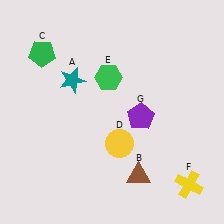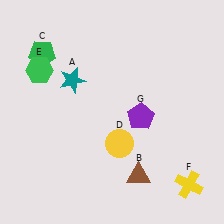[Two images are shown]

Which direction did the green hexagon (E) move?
The green hexagon (E) moved left.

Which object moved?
The green hexagon (E) moved left.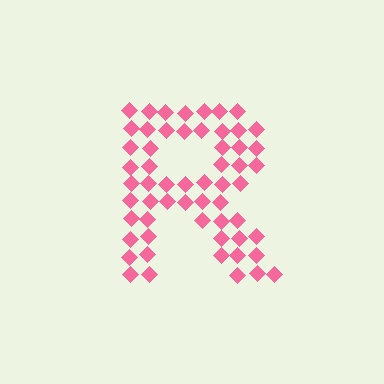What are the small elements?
The small elements are diamonds.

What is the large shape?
The large shape is the letter R.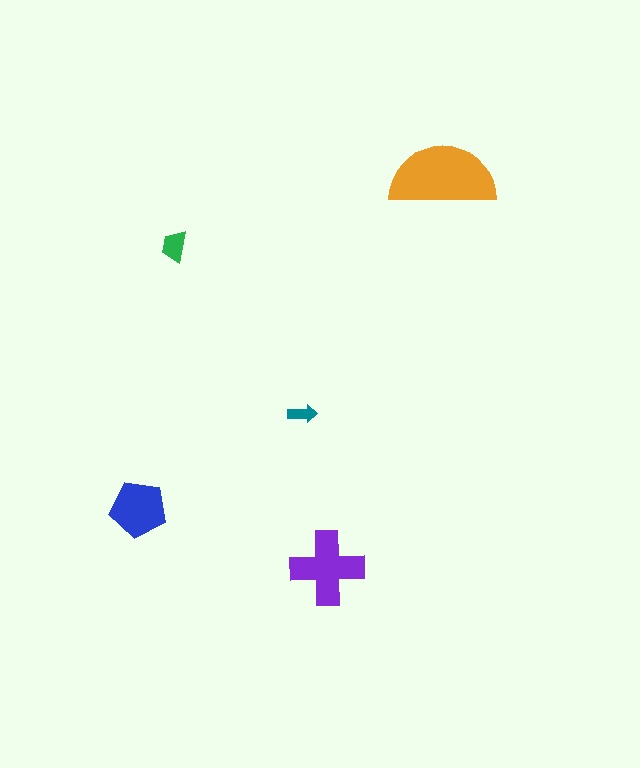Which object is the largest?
The orange semicircle.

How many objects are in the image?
There are 5 objects in the image.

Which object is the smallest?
The teal arrow.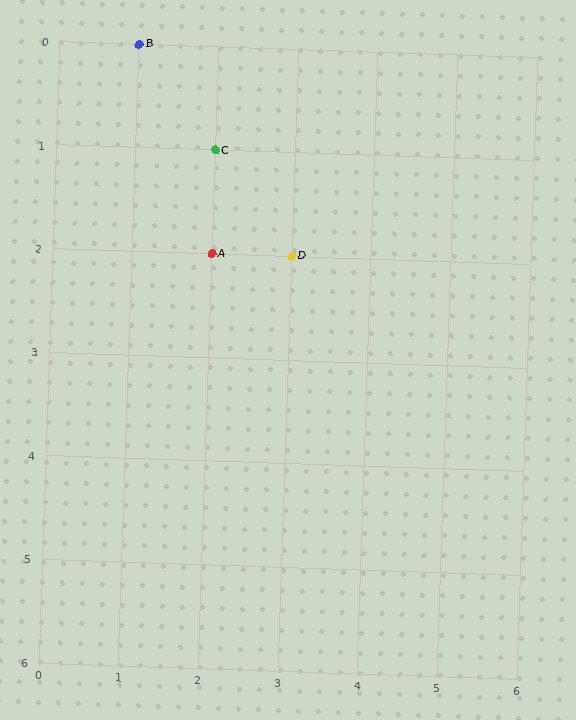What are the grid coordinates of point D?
Point D is at grid coordinates (3, 2).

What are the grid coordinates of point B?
Point B is at grid coordinates (1, 0).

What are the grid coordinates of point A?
Point A is at grid coordinates (2, 2).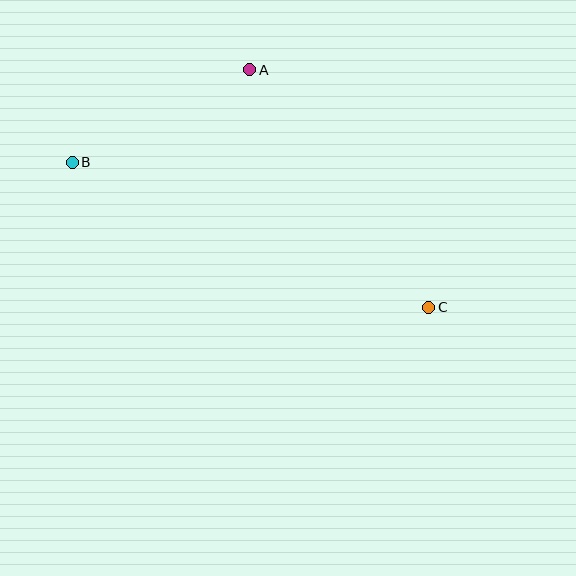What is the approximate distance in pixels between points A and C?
The distance between A and C is approximately 297 pixels.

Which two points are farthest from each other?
Points B and C are farthest from each other.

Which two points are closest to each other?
Points A and B are closest to each other.